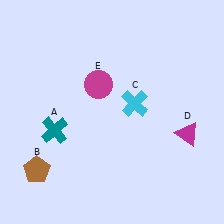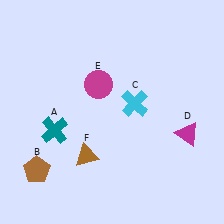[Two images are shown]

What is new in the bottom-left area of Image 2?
A brown triangle (F) was added in the bottom-left area of Image 2.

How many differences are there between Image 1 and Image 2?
There is 1 difference between the two images.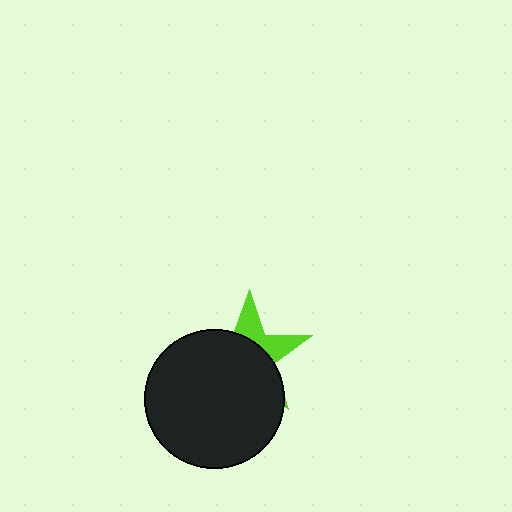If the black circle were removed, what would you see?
You would see the complete lime star.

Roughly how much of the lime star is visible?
A small part of it is visible (roughly 31%).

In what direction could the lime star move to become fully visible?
The lime star could move up. That would shift it out from behind the black circle entirely.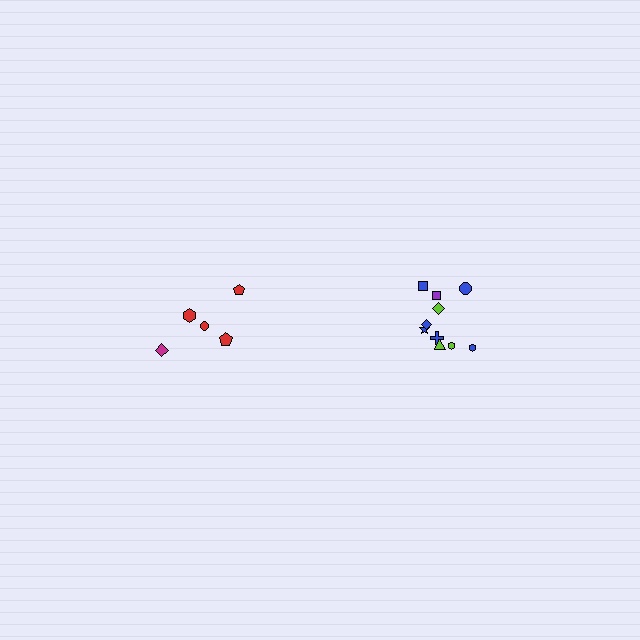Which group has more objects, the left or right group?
The right group.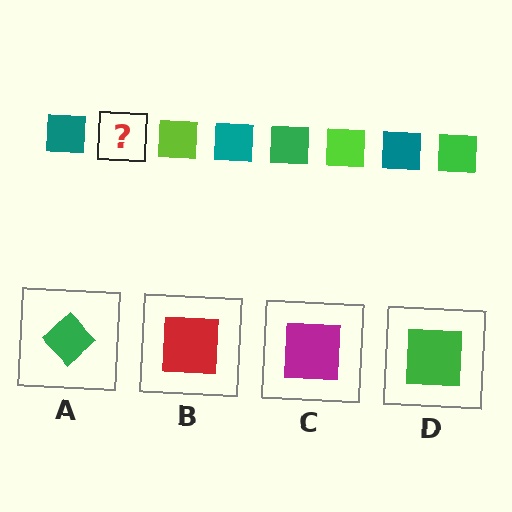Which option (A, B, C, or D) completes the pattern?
D.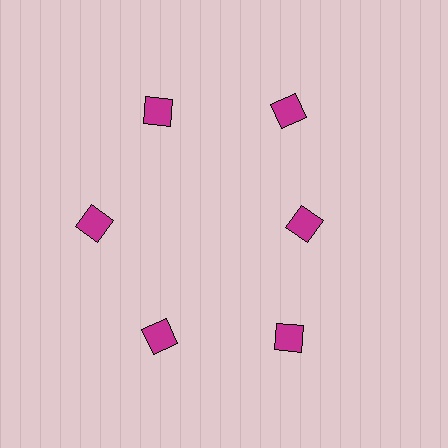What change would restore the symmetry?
The symmetry would be restored by moving it outward, back onto the ring so that all 6 diamonds sit at equal angles and equal distance from the center.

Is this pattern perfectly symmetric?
No. The 6 magenta diamonds are arranged in a ring, but one element near the 3 o'clock position is pulled inward toward the center, breaking the 6-fold rotational symmetry.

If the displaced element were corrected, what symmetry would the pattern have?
It would have 6-fold rotational symmetry — the pattern would map onto itself every 60 degrees.